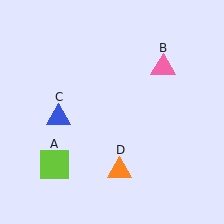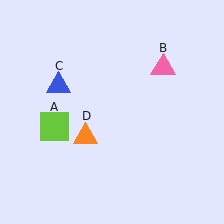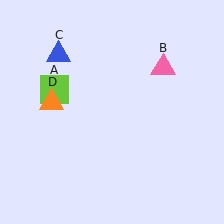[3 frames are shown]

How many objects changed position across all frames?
3 objects changed position: lime square (object A), blue triangle (object C), orange triangle (object D).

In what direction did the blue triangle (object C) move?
The blue triangle (object C) moved up.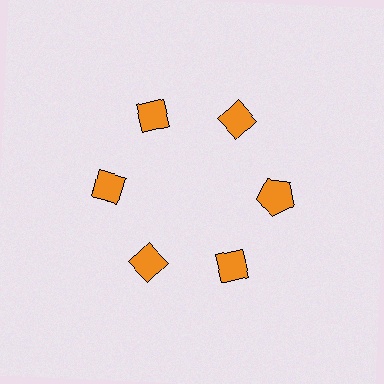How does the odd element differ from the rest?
It has a different shape: pentagon instead of diamond.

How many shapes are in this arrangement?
There are 6 shapes arranged in a ring pattern.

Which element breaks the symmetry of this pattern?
The orange pentagon at roughly the 3 o'clock position breaks the symmetry. All other shapes are orange diamonds.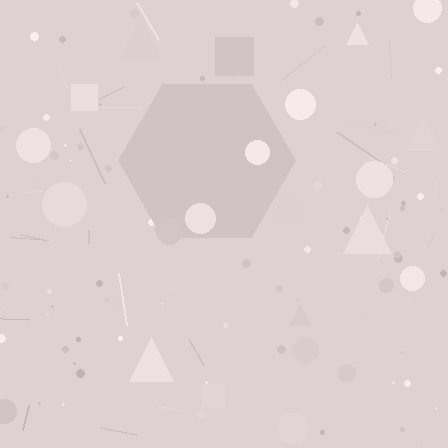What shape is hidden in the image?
A hexagon is hidden in the image.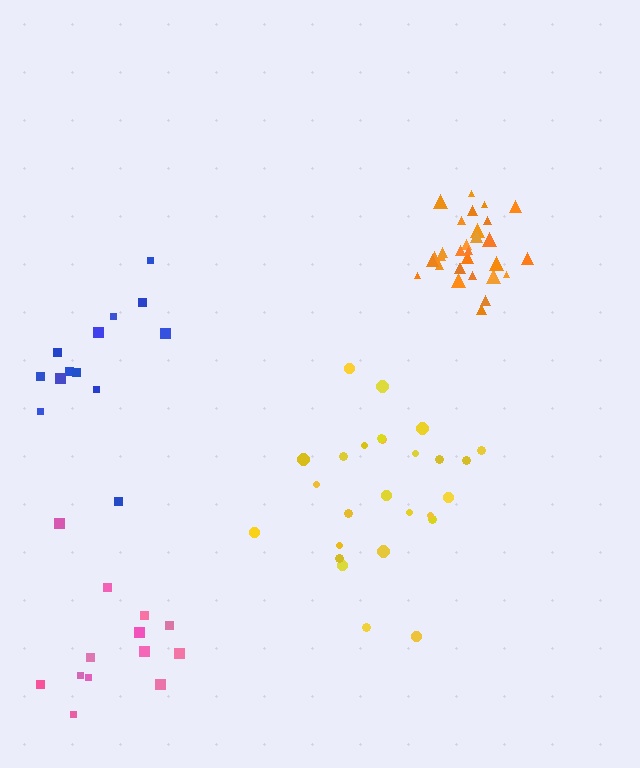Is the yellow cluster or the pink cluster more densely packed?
Yellow.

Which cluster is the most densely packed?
Orange.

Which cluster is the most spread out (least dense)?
Pink.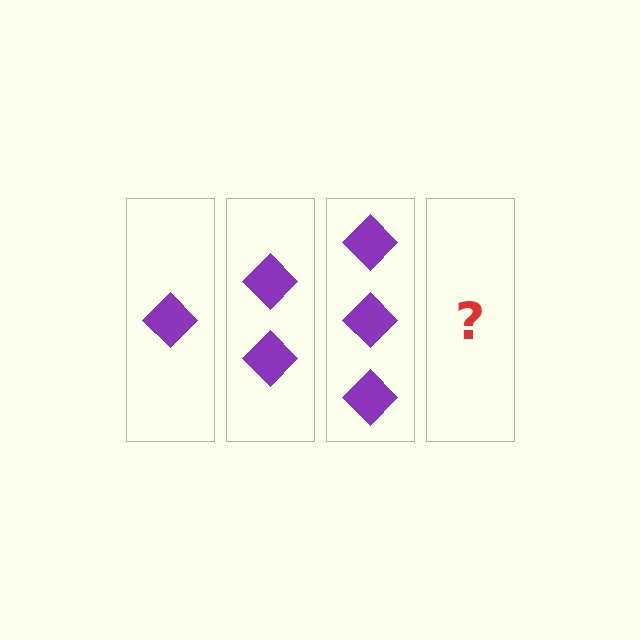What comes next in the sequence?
The next element should be 4 diamonds.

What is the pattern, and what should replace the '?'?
The pattern is that each step adds one more diamond. The '?' should be 4 diamonds.